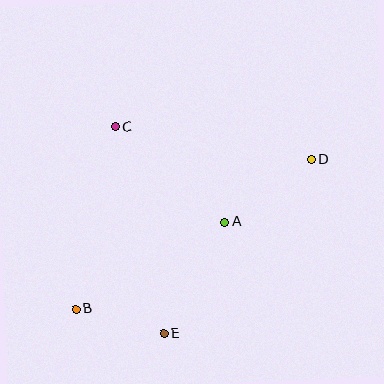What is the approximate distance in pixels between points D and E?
The distance between D and E is approximately 228 pixels.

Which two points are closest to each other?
Points B and E are closest to each other.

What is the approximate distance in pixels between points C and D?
The distance between C and D is approximately 198 pixels.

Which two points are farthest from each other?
Points B and D are farthest from each other.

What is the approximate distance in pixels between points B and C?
The distance between B and C is approximately 186 pixels.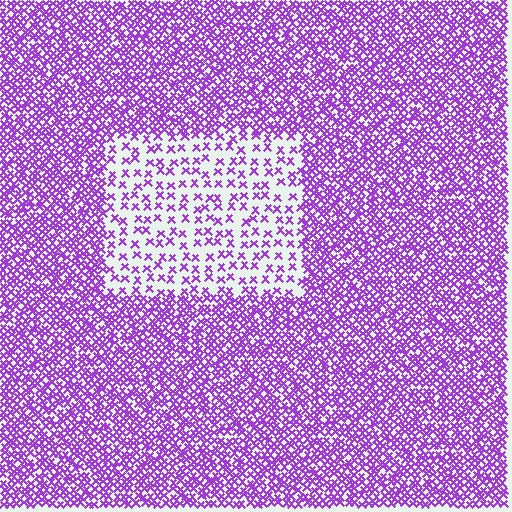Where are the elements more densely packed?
The elements are more densely packed outside the rectangle boundary.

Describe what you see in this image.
The image contains small purple elements arranged at two different densities. A rectangle-shaped region is visible where the elements are less densely packed than the surrounding area.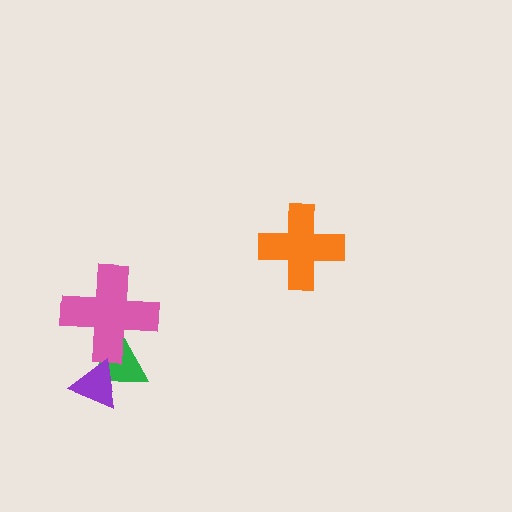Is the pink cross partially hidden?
No, no other shape covers it.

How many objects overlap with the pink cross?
1 object overlaps with the pink cross.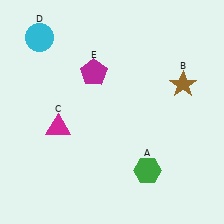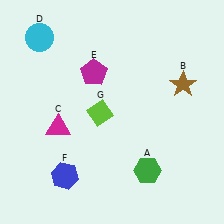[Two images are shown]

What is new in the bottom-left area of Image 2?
A lime diamond (G) was added in the bottom-left area of Image 2.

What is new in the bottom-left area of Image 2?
A blue hexagon (F) was added in the bottom-left area of Image 2.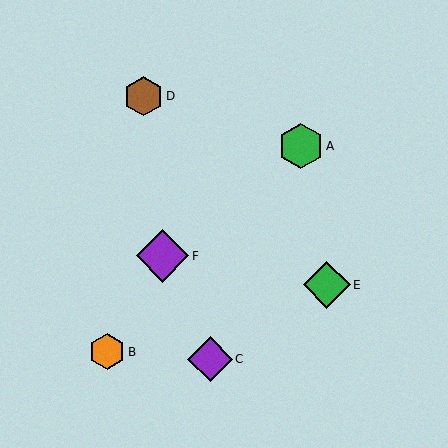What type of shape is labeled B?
Shape B is an orange hexagon.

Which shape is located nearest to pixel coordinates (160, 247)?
The purple diamond (labeled F) at (163, 256) is nearest to that location.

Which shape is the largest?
The purple diamond (labeled F) is the largest.